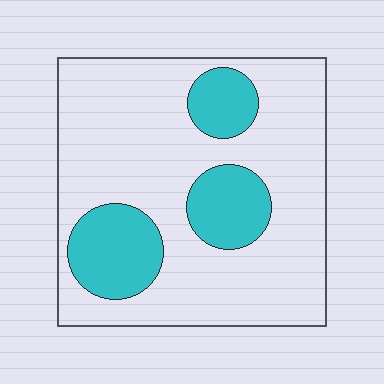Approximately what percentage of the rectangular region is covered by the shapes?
Approximately 25%.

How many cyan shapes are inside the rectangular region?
3.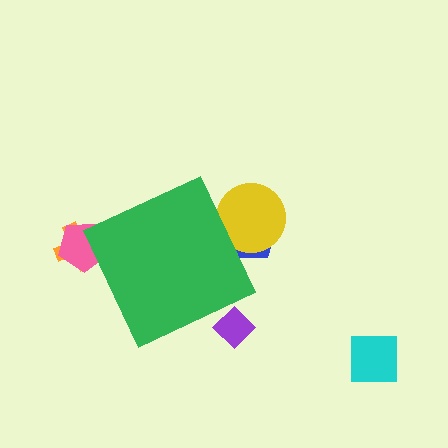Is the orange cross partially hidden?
Yes, the orange cross is partially hidden behind the green diamond.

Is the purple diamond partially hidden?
Yes, the purple diamond is partially hidden behind the green diamond.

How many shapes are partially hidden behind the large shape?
5 shapes are partially hidden.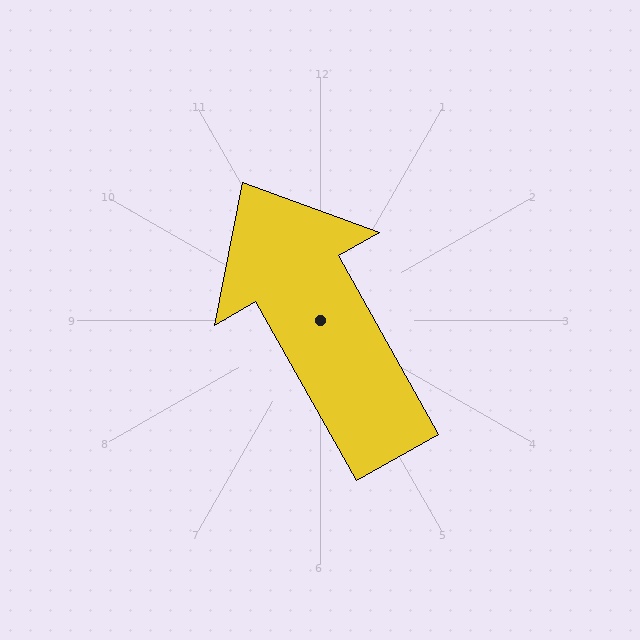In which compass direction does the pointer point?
Northwest.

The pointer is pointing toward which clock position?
Roughly 11 o'clock.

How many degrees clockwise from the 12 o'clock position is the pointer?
Approximately 331 degrees.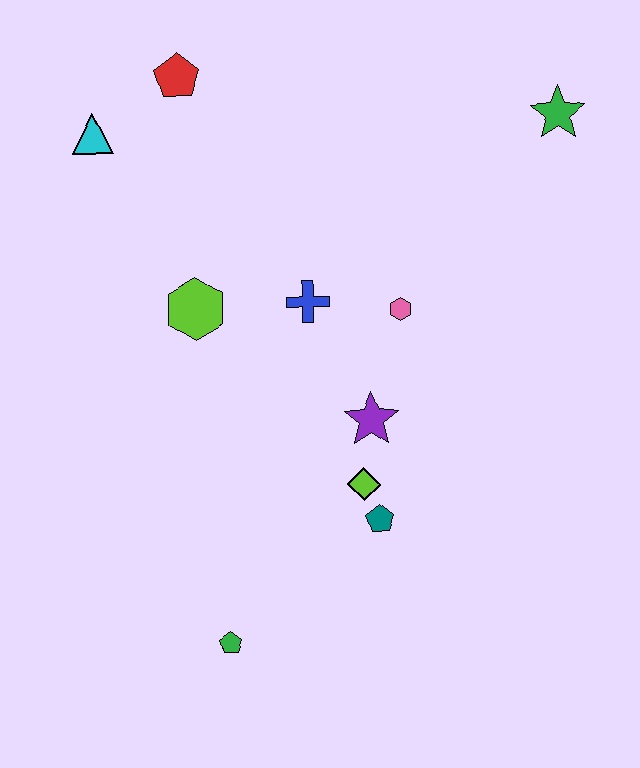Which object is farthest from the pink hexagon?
The green pentagon is farthest from the pink hexagon.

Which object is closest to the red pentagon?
The cyan triangle is closest to the red pentagon.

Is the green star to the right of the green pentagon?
Yes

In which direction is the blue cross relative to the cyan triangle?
The blue cross is to the right of the cyan triangle.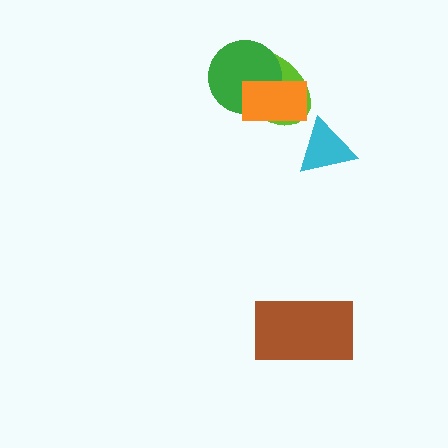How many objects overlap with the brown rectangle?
0 objects overlap with the brown rectangle.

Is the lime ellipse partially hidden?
Yes, it is partially covered by another shape.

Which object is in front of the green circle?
The orange rectangle is in front of the green circle.